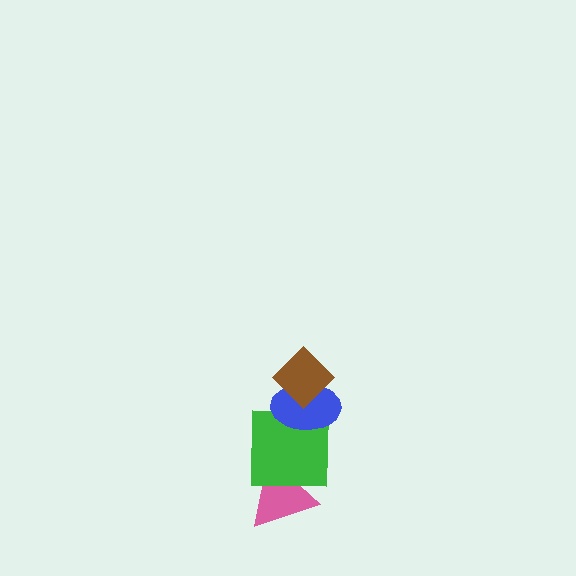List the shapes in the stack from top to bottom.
From top to bottom: the brown diamond, the blue ellipse, the green square, the pink triangle.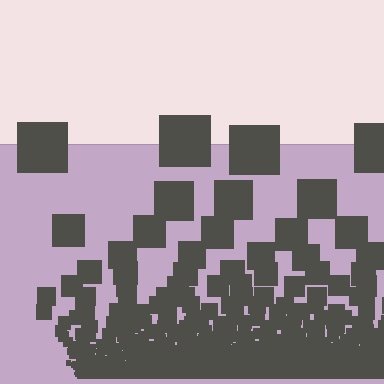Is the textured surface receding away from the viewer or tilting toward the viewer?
The surface appears to tilt toward the viewer. Texture elements get larger and sparser toward the top.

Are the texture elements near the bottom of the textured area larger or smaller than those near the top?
Smaller. The gradient is inverted — elements near the bottom are smaller and denser.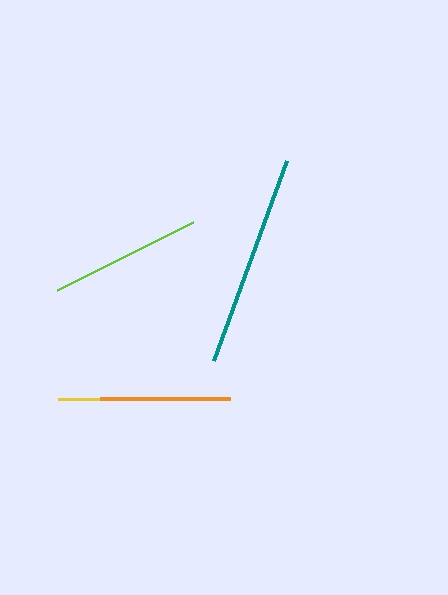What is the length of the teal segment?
The teal segment is approximately 212 pixels long.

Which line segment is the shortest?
The yellow line is the shortest at approximately 129 pixels.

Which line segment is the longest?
The teal line is the longest at approximately 212 pixels.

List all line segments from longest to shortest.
From longest to shortest: teal, lime, orange, yellow.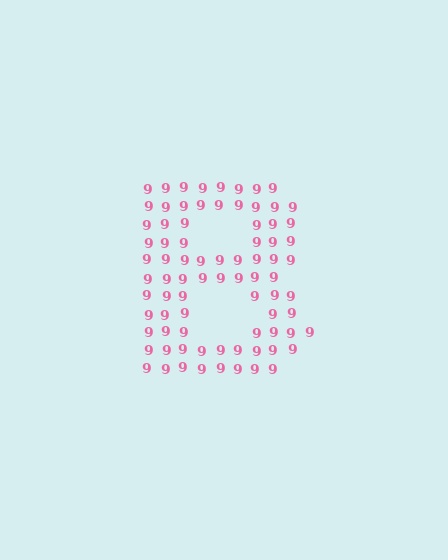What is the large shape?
The large shape is the letter B.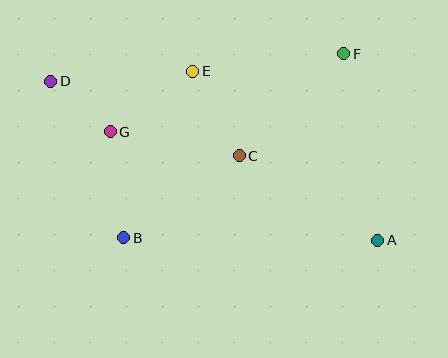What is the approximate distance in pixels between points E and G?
The distance between E and G is approximately 102 pixels.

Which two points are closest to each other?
Points D and G are closest to each other.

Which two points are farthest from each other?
Points A and D are farthest from each other.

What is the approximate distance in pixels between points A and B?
The distance between A and B is approximately 254 pixels.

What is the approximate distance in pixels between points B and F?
The distance between B and F is approximately 287 pixels.